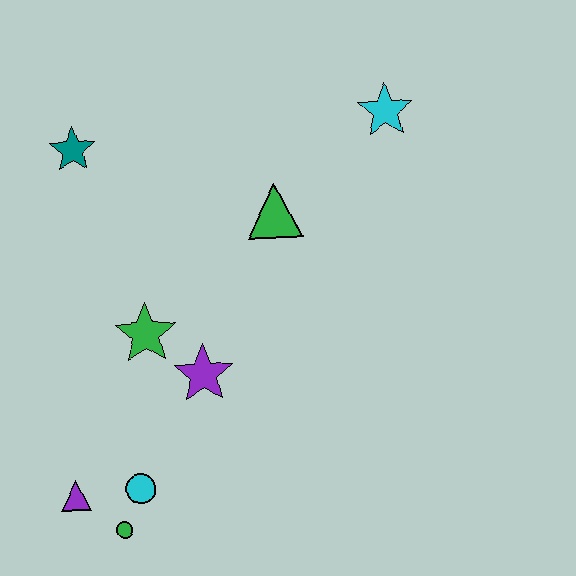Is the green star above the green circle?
Yes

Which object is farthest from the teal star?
The green circle is farthest from the teal star.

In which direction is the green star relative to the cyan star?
The green star is to the left of the cyan star.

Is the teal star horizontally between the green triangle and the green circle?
No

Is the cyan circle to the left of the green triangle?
Yes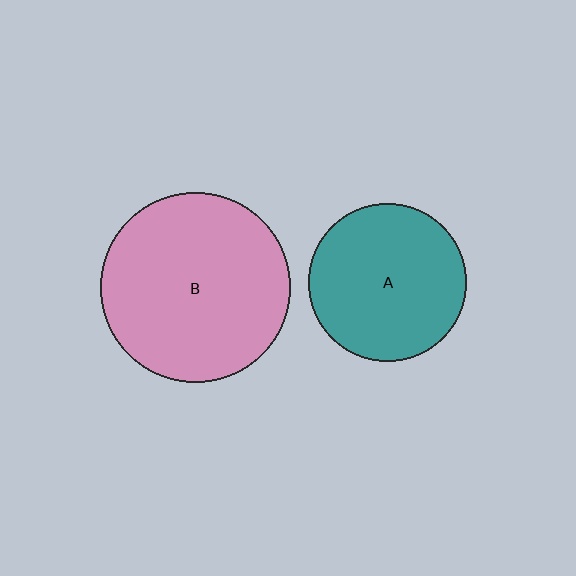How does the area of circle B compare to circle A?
Approximately 1.4 times.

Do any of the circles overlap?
No, none of the circles overlap.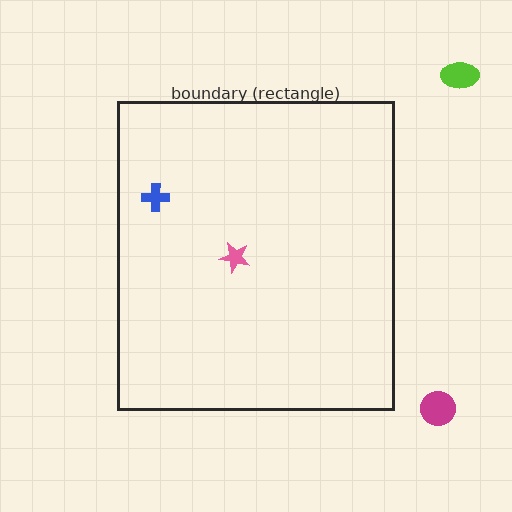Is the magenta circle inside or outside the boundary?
Outside.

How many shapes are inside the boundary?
2 inside, 2 outside.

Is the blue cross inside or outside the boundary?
Inside.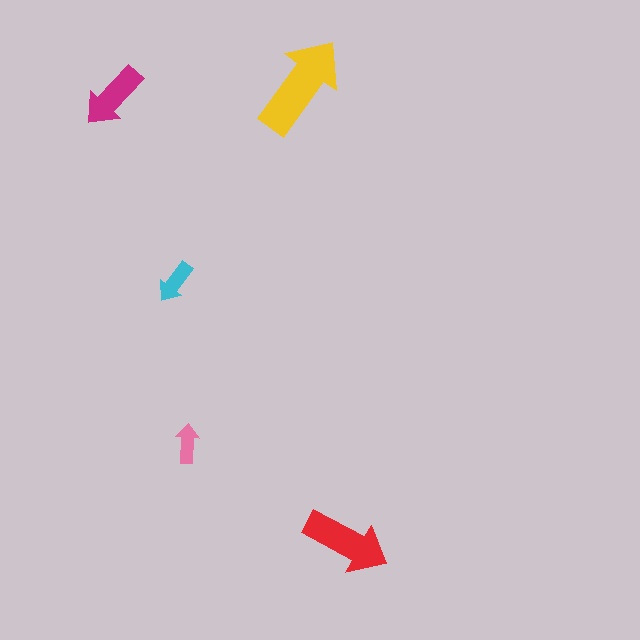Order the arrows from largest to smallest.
the yellow one, the red one, the magenta one, the cyan one, the pink one.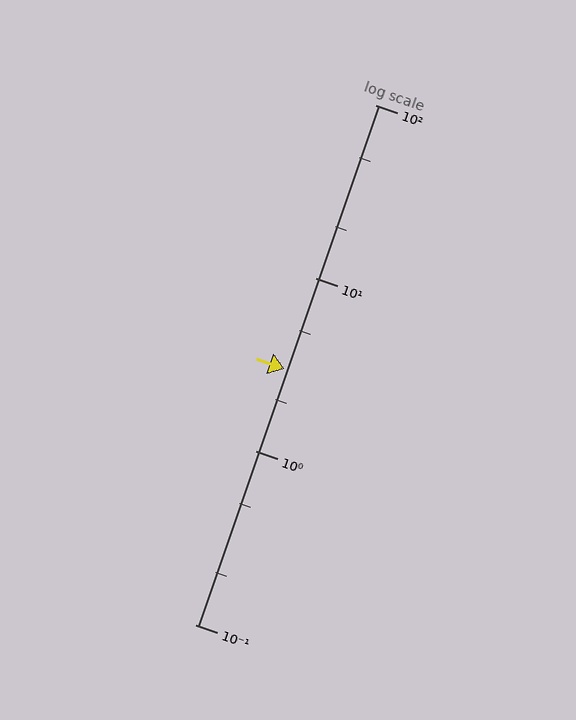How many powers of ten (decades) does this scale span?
The scale spans 3 decades, from 0.1 to 100.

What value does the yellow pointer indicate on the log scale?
The pointer indicates approximately 3.